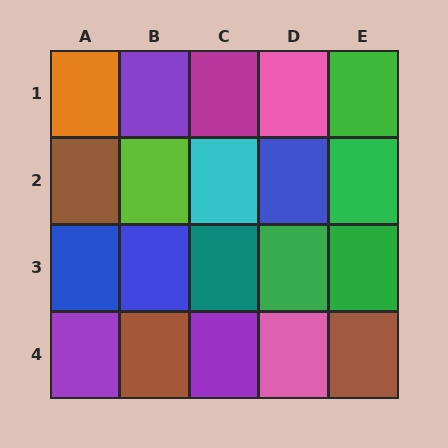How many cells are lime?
1 cell is lime.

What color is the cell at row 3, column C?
Teal.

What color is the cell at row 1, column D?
Pink.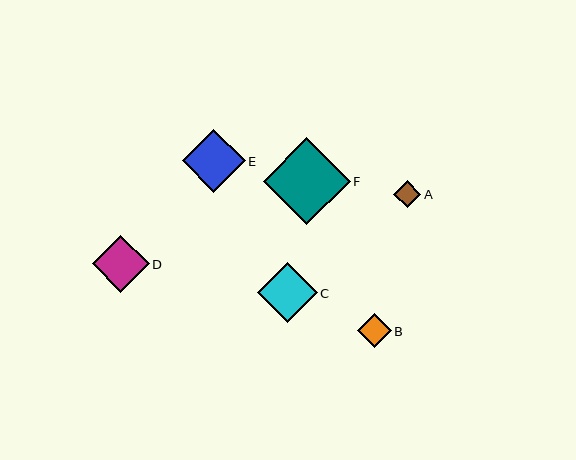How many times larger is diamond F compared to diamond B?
Diamond F is approximately 2.6 times the size of diamond B.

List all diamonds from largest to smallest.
From largest to smallest: F, E, C, D, B, A.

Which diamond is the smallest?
Diamond A is the smallest with a size of approximately 27 pixels.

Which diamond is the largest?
Diamond F is the largest with a size of approximately 87 pixels.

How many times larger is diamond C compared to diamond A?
Diamond C is approximately 2.2 times the size of diamond A.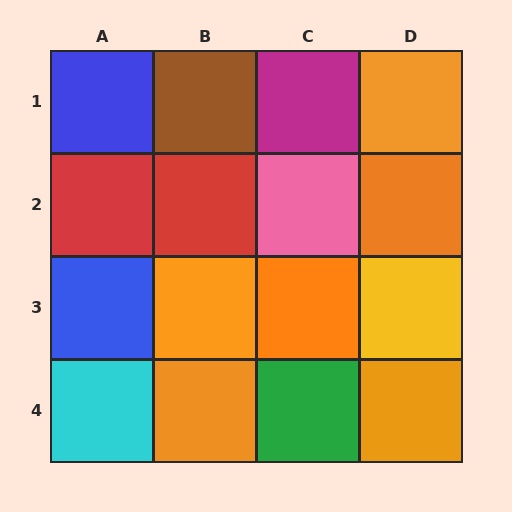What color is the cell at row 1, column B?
Brown.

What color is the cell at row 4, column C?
Green.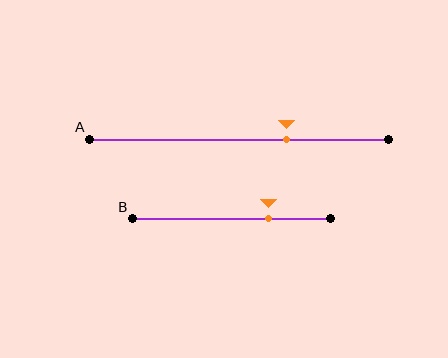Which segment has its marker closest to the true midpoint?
Segment A has its marker closest to the true midpoint.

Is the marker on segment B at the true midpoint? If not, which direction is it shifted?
No, the marker on segment B is shifted to the right by about 19% of the segment length.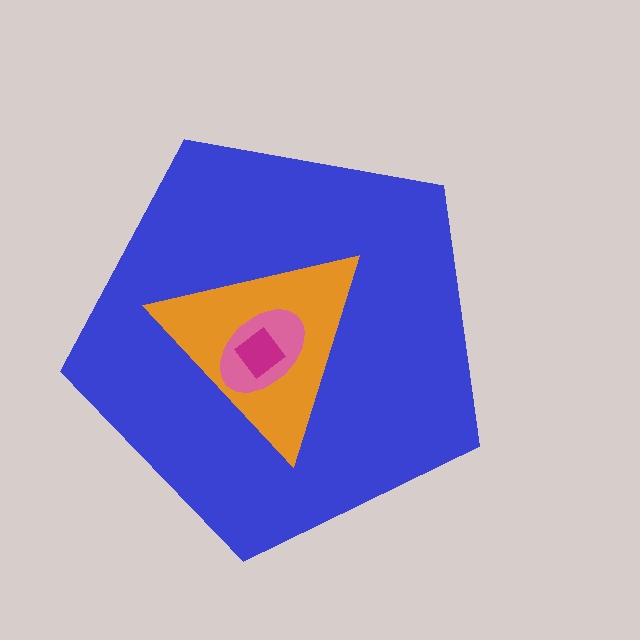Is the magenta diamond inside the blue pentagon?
Yes.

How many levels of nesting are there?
4.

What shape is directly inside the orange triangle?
The pink ellipse.